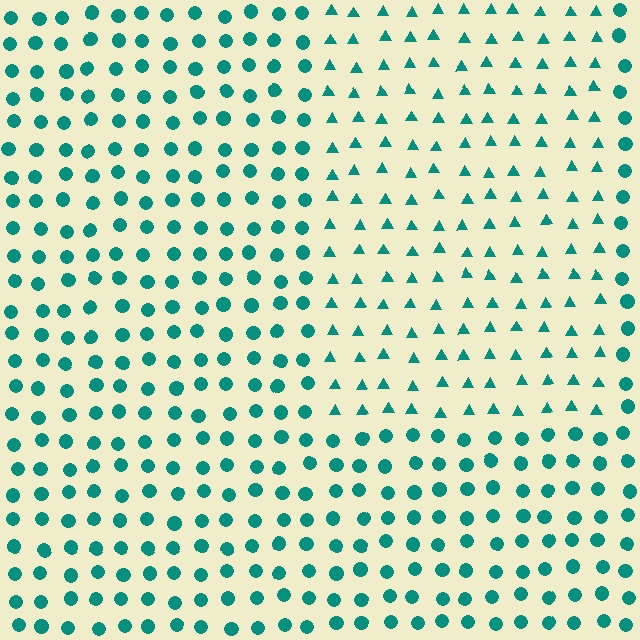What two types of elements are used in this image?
The image uses triangles inside the rectangle region and circles outside it.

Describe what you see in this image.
The image is filled with small teal elements arranged in a uniform grid. A rectangle-shaped region contains triangles, while the surrounding area contains circles. The boundary is defined purely by the change in element shape.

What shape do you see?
I see a rectangle.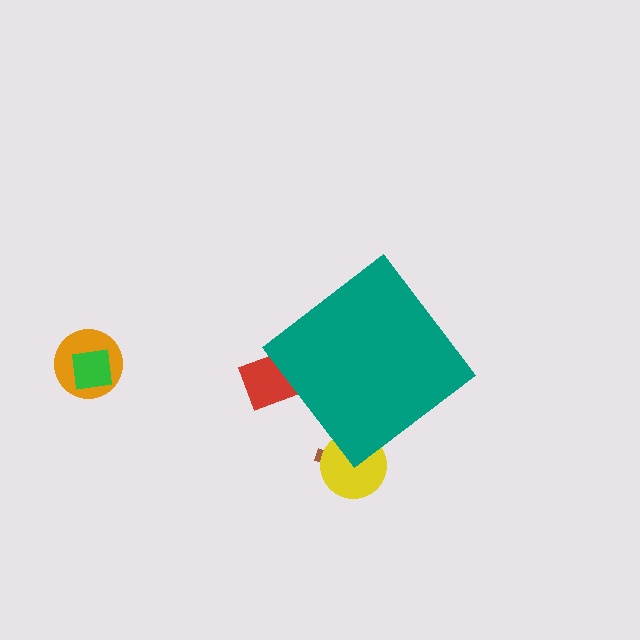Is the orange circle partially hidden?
No, the orange circle is fully visible.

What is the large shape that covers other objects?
A teal diamond.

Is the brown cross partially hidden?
Yes, the brown cross is partially hidden behind the teal diamond.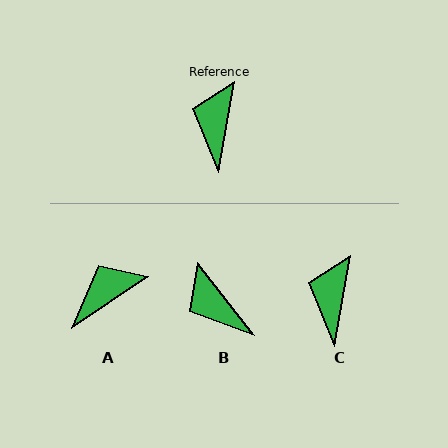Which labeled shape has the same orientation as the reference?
C.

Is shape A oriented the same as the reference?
No, it is off by about 46 degrees.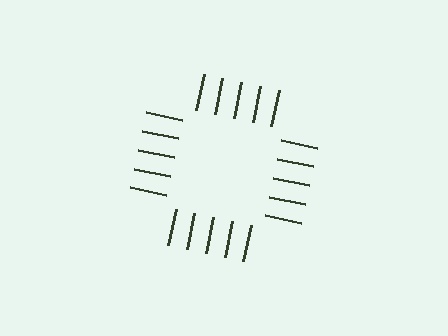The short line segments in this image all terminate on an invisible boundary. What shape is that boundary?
An illusory square — the line segments terminate on its edges but no continuous stroke is drawn.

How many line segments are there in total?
20 — 5 along each of the 4 edges.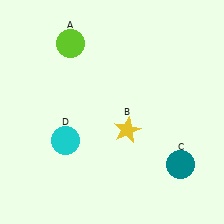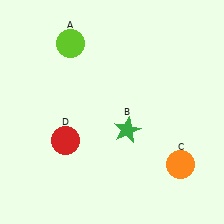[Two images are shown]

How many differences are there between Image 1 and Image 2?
There are 3 differences between the two images.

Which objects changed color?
B changed from yellow to green. C changed from teal to orange. D changed from cyan to red.